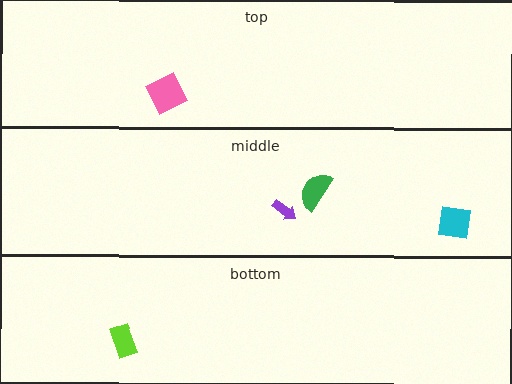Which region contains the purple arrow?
The middle region.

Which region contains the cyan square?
The middle region.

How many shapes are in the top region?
1.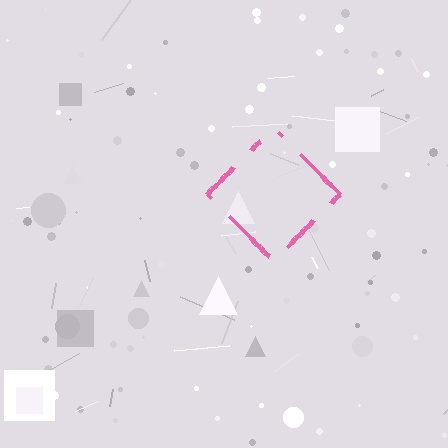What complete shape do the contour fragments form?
The contour fragments form a diamond.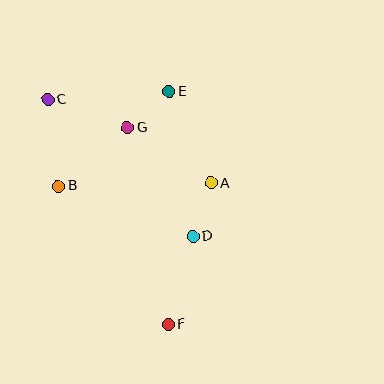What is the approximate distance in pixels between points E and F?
The distance between E and F is approximately 233 pixels.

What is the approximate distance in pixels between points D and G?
The distance between D and G is approximately 127 pixels.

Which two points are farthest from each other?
Points C and F are farthest from each other.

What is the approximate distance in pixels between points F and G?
The distance between F and G is approximately 201 pixels.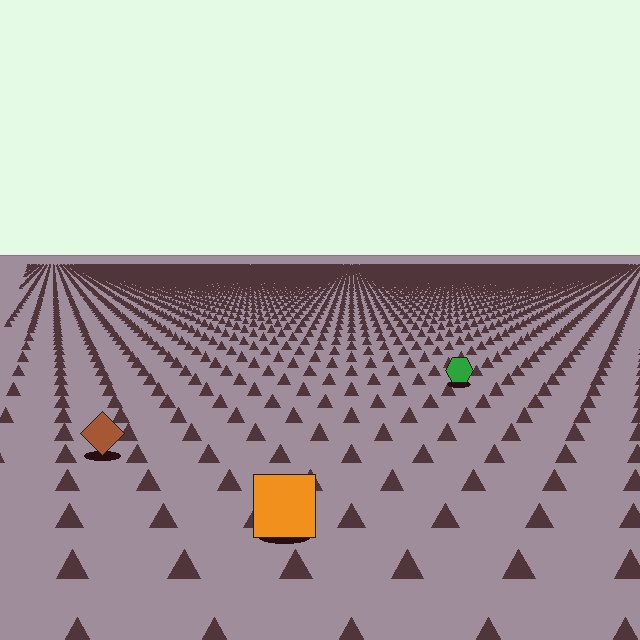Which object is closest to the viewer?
The orange square is closest. The texture marks near it are larger and more spread out.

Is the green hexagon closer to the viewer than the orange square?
No. The orange square is closer — you can tell from the texture gradient: the ground texture is coarser near it.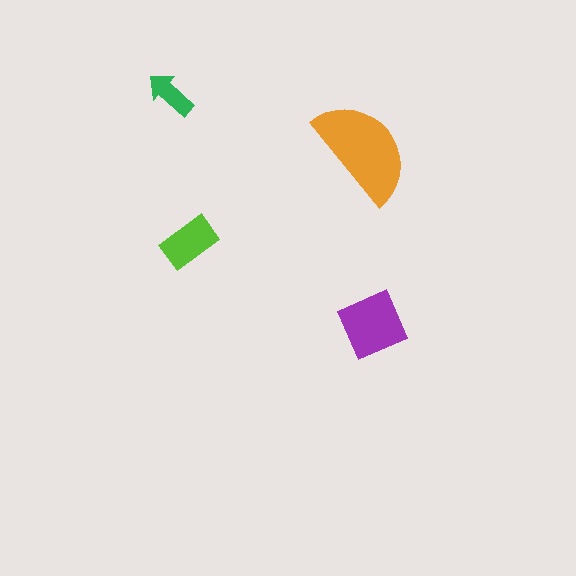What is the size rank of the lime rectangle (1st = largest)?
3rd.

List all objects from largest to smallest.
The orange semicircle, the purple square, the lime rectangle, the green arrow.